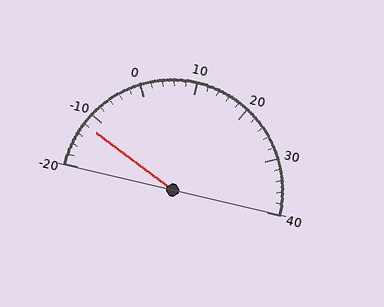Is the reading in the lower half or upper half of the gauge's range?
The reading is in the lower half of the range (-20 to 40).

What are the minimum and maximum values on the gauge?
The gauge ranges from -20 to 40.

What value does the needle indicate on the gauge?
The needle indicates approximately -12.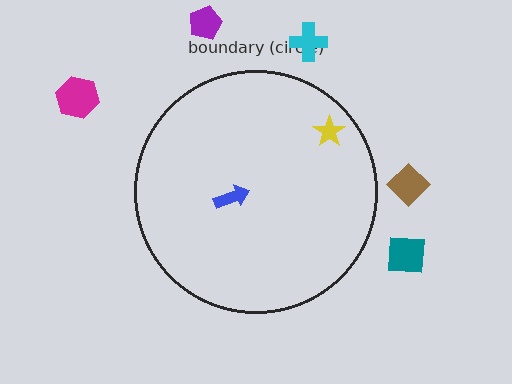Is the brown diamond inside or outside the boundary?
Outside.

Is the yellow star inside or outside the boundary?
Inside.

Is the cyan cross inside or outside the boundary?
Outside.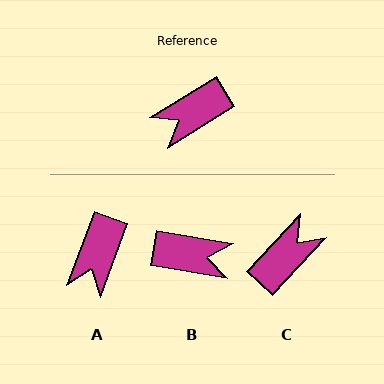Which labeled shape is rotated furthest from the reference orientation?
C, about 165 degrees away.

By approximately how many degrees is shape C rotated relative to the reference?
Approximately 165 degrees clockwise.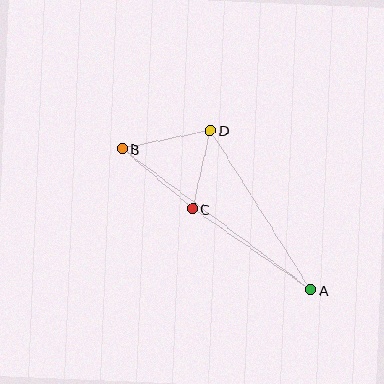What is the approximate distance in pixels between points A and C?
The distance between A and C is approximately 143 pixels.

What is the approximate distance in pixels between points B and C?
The distance between B and C is approximately 93 pixels.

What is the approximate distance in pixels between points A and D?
The distance between A and D is approximately 188 pixels.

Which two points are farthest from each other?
Points A and B are farthest from each other.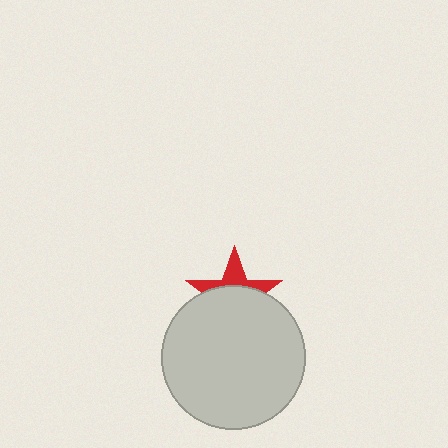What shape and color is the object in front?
The object in front is a light gray circle.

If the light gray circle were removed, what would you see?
You would see the complete red star.